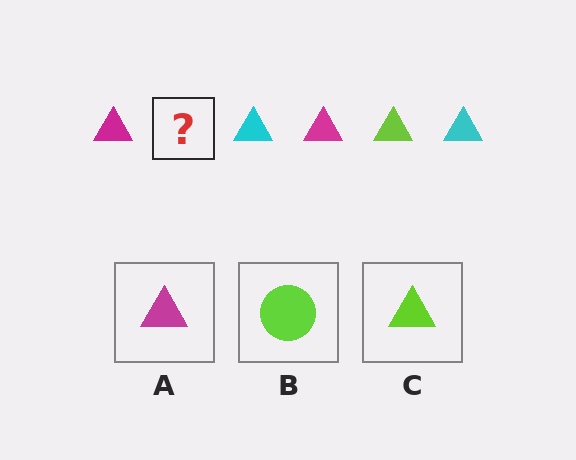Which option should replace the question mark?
Option C.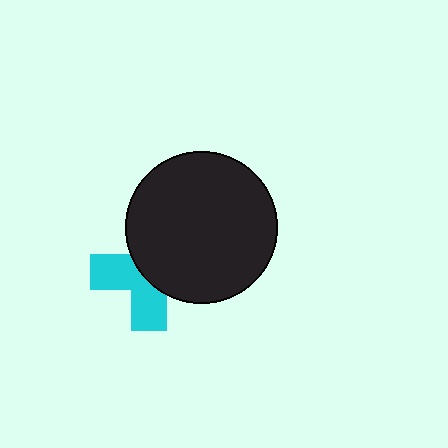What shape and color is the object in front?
The object in front is a black circle.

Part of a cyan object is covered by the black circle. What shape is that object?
It is a cross.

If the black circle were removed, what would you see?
You would see the complete cyan cross.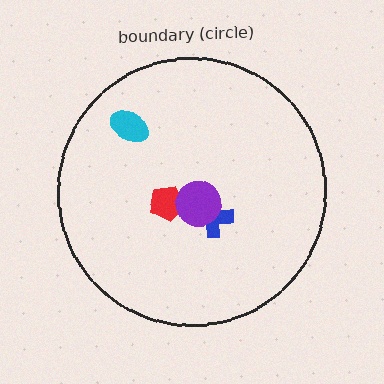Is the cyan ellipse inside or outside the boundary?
Inside.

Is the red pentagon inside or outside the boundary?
Inside.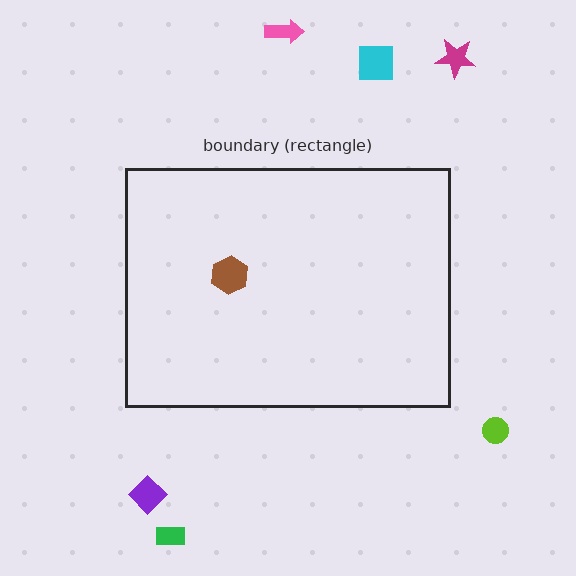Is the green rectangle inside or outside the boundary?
Outside.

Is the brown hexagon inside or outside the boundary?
Inside.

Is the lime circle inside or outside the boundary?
Outside.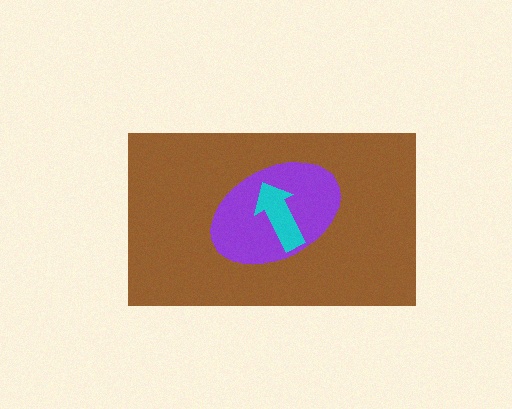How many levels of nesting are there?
3.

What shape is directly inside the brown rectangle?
The purple ellipse.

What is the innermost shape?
The cyan arrow.